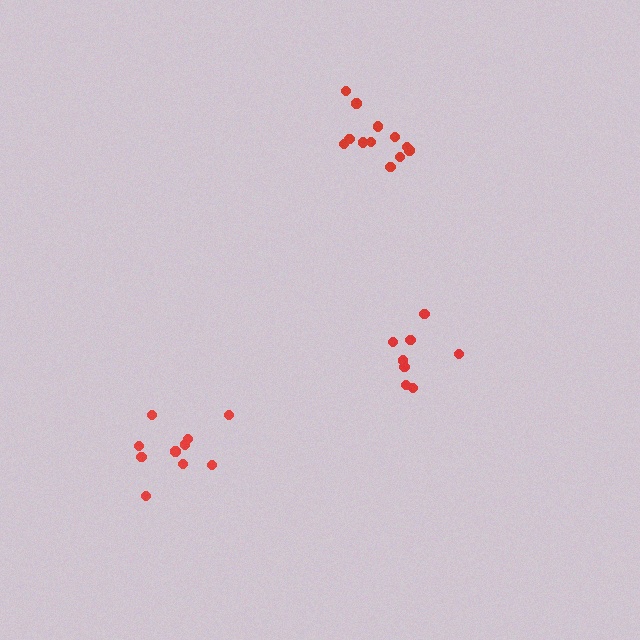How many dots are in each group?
Group 1: 8 dots, Group 2: 12 dots, Group 3: 10 dots (30 total).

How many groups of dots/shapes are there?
There are 3 groups.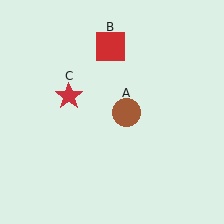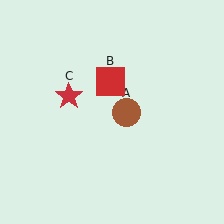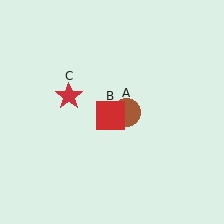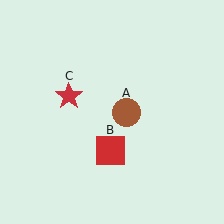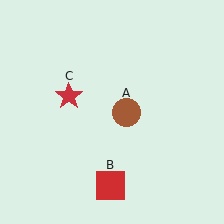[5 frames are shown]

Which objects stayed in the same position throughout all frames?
Brown circle (object A) and red star (object C) remained stationary.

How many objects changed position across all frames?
1 object changed position: red square (object B).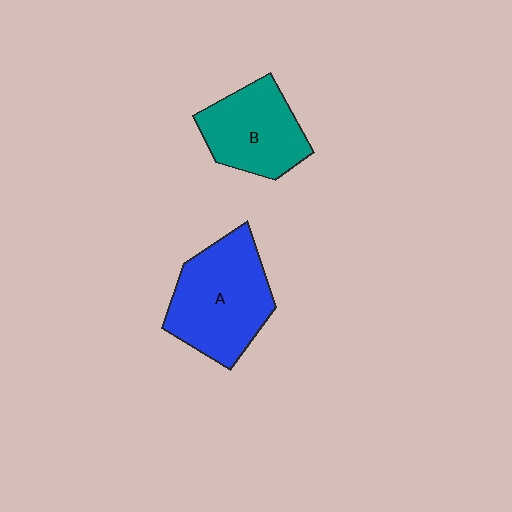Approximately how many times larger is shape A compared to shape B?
Approximately 1.3 times.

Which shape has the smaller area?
Shape B (teal).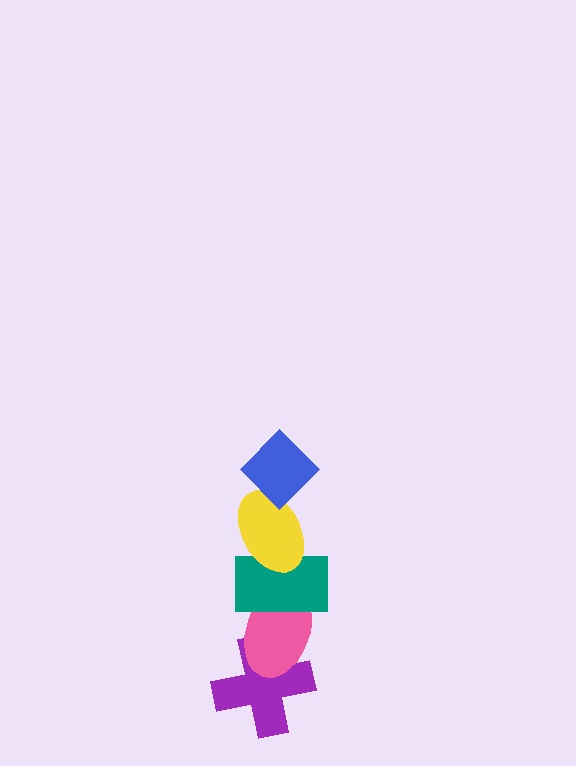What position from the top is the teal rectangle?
The teal rectangle is 3rd from the top.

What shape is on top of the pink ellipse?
The teal rectangle is on top of the pink ellipse.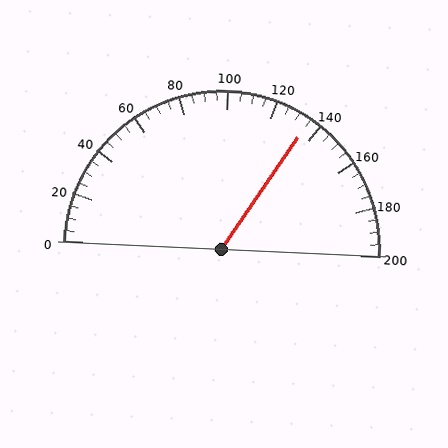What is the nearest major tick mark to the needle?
The nearest major tick mark is 140.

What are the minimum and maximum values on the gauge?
The gauge ranges from 0 to 200.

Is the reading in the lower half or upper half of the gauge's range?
The reading is in the upper half of the range (0 to 200).